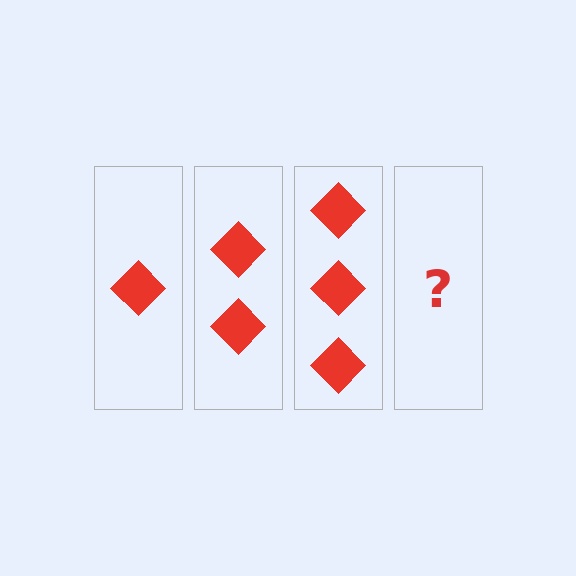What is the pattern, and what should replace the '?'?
The pattern is that each step adds one more diamond. The '?' should be 4 diamonds.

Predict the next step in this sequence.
The next step is 4 diamonds.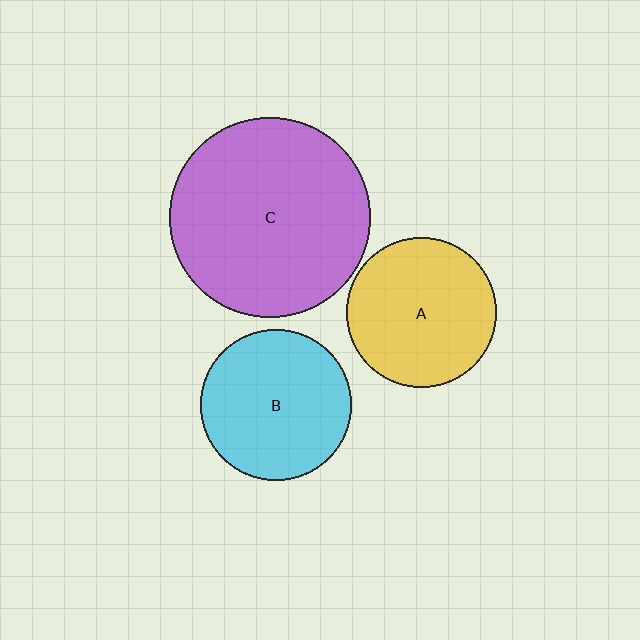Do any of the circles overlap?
No, none of the circles overlap.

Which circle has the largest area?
Circle C (purple).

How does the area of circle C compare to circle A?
Approximately 1.8 times.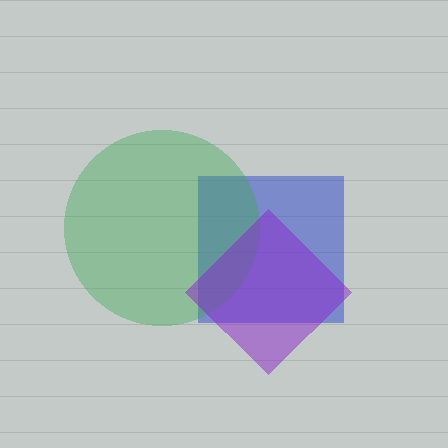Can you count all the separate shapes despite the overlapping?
Yes, there are 3 separate shapes.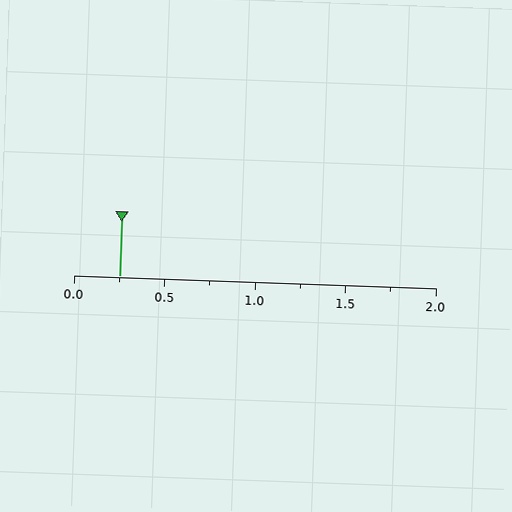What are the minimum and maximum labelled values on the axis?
The axis runs from 0.0 to 2.0.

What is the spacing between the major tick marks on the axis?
The major ticks are spaced 0.5 apart.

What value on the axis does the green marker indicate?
The marker indicates approximately 0.25.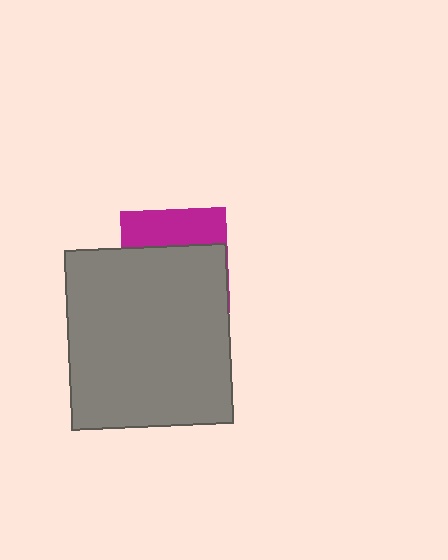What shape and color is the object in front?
The object in front is a gray rectangle.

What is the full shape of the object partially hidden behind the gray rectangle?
The partially hidden object is a magenta square.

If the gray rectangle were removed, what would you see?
You would see the complete magenta square.